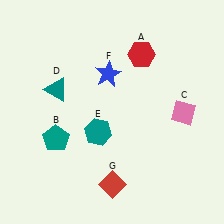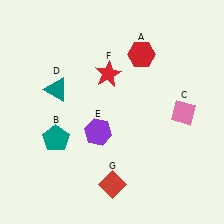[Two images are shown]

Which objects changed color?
E changed from teal to purple. F changed from blue to red.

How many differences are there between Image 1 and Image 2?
There are 2 differences between the two images.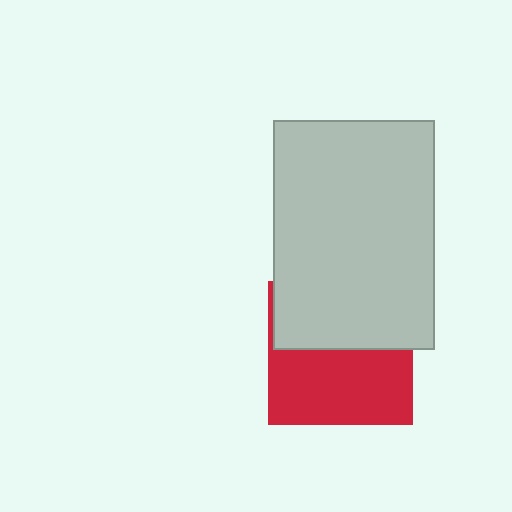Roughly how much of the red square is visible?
About half of it is visible (roughly 55%).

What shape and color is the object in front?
The object in front is a light gray rectangle.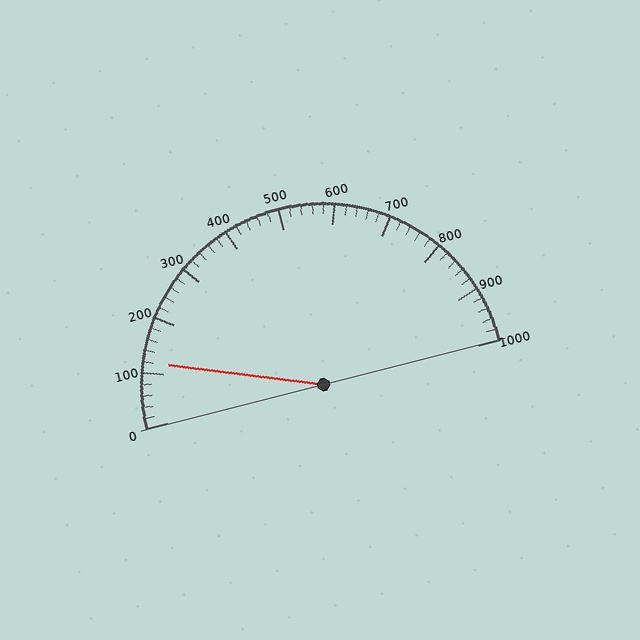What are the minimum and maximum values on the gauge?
The gauge ranges from 0 to 1000.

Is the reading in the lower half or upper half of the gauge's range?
The reading is in the lower half of the range (0 to 1000).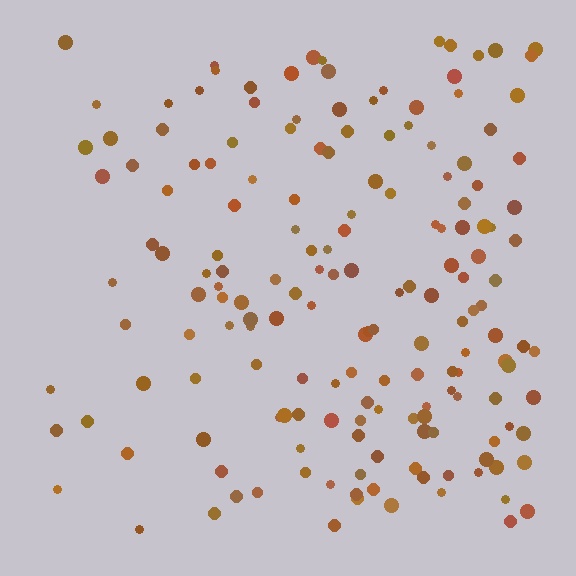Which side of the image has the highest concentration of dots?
The right.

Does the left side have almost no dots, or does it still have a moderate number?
Still a moderate number, just noticeably fewer than the right.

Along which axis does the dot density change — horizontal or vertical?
Horizontal.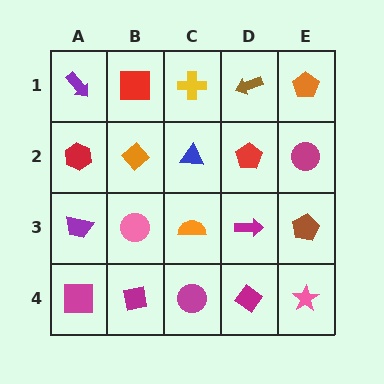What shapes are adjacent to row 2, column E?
An orange pentagon (row 1, column E), a brown pentagon (row 3, column E), a red pentagon (row 2, column D).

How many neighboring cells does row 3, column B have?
4.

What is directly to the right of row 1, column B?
A yellow cross.